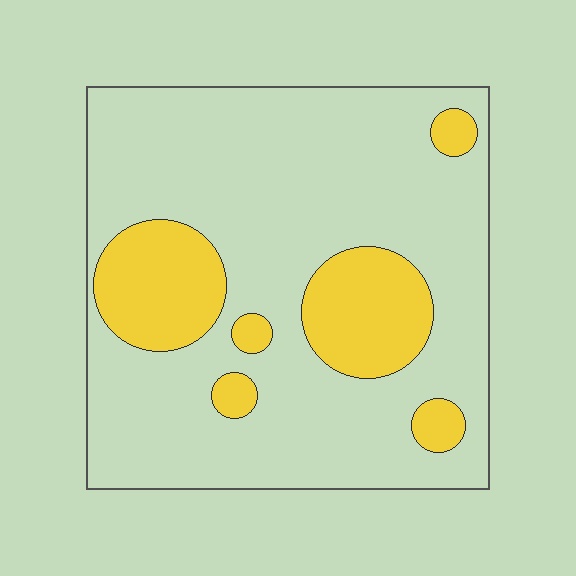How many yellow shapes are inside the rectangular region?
6.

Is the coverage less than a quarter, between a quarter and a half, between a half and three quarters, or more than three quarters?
Less than a quarter.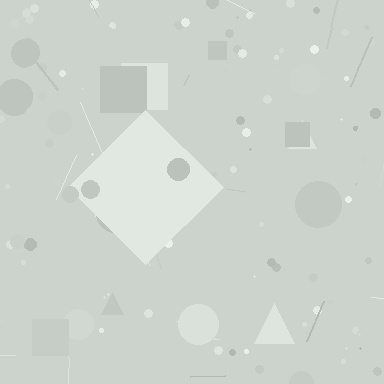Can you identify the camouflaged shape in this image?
The camouflaged shape is a diamond.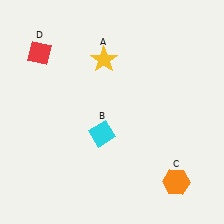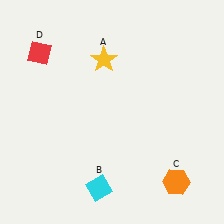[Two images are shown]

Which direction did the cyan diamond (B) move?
The cyan diamond (B) moved down.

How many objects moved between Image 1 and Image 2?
1 object moved between the two images.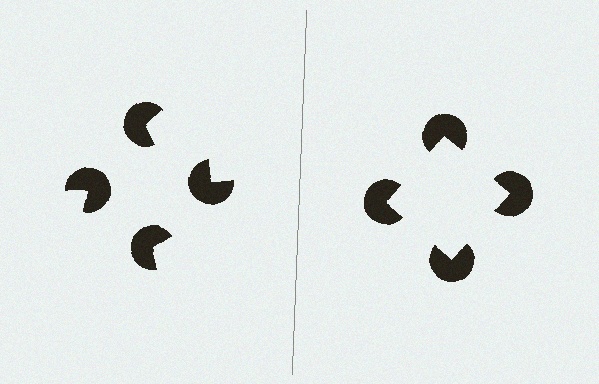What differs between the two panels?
The pac-man discs are positioned identically on both sides; only the wedge orientations differ. On the right they align to a square; on the left they are misaligned.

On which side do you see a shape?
An illusory square appears on the right side. On the left side the wedge cuts are rotated, so no coherent shape forms.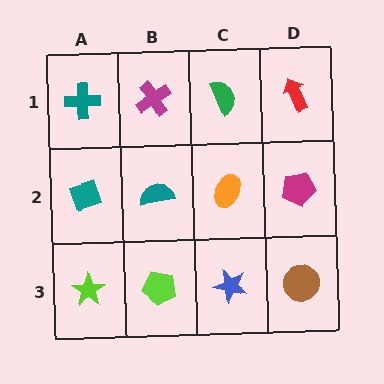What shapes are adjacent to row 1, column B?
A teal semicircle (row 2, column B), a teal cross (row 1, column A), a green semicircle (row 1, column C).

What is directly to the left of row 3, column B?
A lime star.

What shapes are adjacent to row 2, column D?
A red arrow (row 1, column D), a brown circle (row 3, column D), an orange ellipse (row 2, column C).